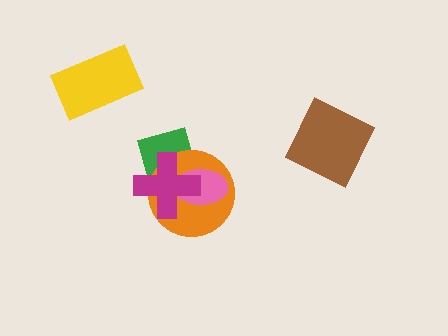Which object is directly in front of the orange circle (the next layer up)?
The pink ellipse is directly in front of the orange circle.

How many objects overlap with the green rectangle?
3 objects overlap with the green rectangle.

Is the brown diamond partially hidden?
No, no other shape covers it.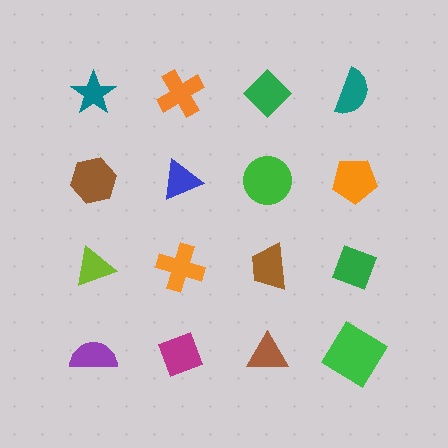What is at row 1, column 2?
An orange cross.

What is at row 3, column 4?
A green diamond.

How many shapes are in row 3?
4 shapes.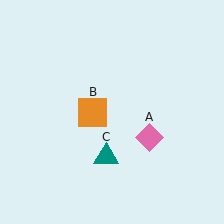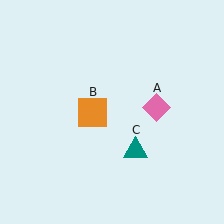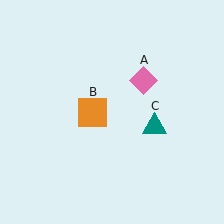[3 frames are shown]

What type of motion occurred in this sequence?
The pink diamond (object A), teal triangle (object C) rotated counterclockwise around the center of the scene.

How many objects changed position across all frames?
2 objects changed position: pink diamond (object A), teal triangle (object C).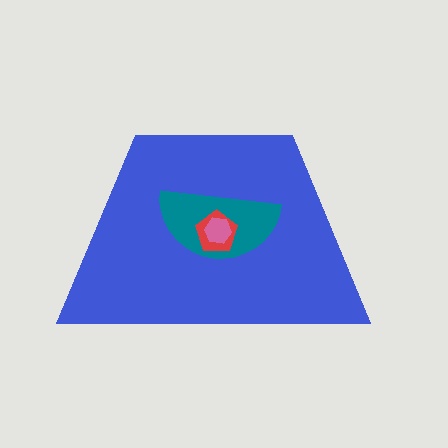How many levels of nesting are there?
4.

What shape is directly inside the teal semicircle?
The red pentagon.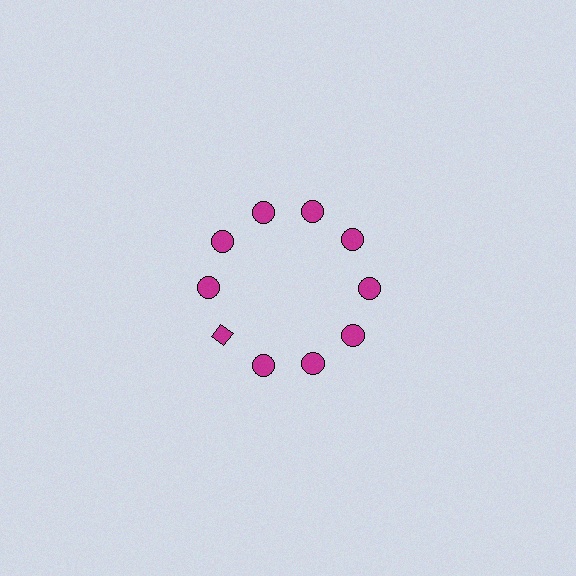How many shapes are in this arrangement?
There are 10 shapes arranged in a ring pattern.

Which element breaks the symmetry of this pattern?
The magenta diamond at roughly the 8 o'clock position breaks the symmetry. All other shapes are magenta circles.